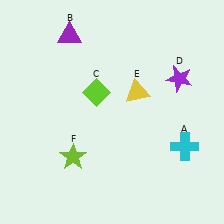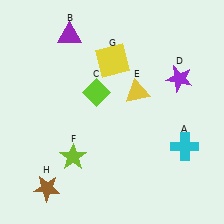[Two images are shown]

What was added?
A yellow square (G), a brown star (H) were added in Image 2.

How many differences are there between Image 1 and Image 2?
There are 2 differences between the two images.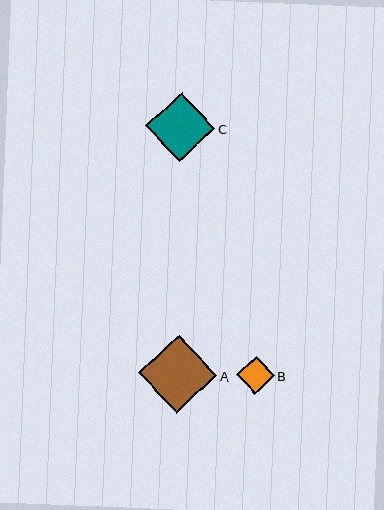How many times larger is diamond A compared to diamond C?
Diamond A is approximately 1.1 times the size of diamond C.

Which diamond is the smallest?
Diamond B is the smallest with a size of approximately 38 pixels.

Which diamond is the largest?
Diamond A is the largest with a size of approximately 78 pixels.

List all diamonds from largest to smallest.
From largest to smallest: A, C, B.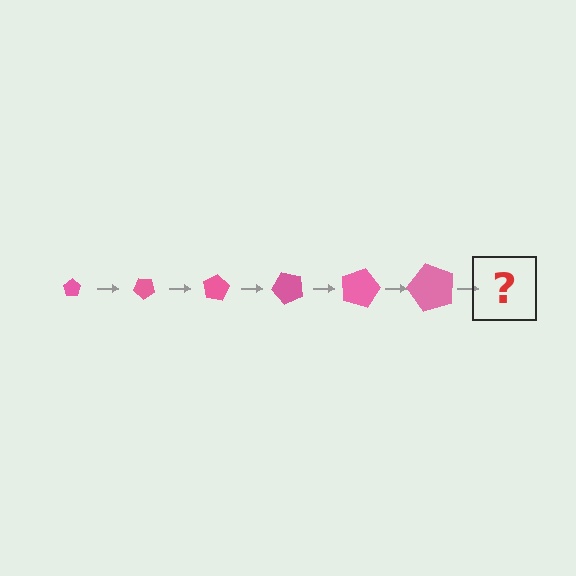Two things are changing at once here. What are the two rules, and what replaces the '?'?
The two rules are that the pentagon grows larger each step and it rotates 40 degrees each step. The '?' should be a pentagon, larger than the previous one and rotated 240 degrees from the start.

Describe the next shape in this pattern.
It should be a pentagon, larger than the previous one and rotated 240 degrees from the start.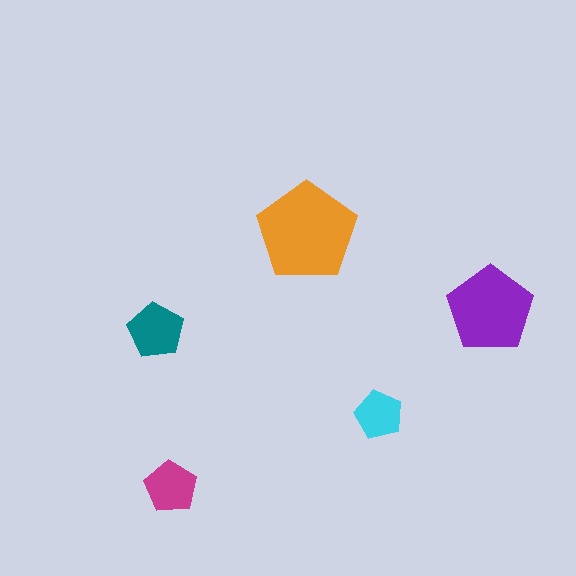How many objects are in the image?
There are 5 objects in the image.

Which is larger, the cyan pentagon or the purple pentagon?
The purple one.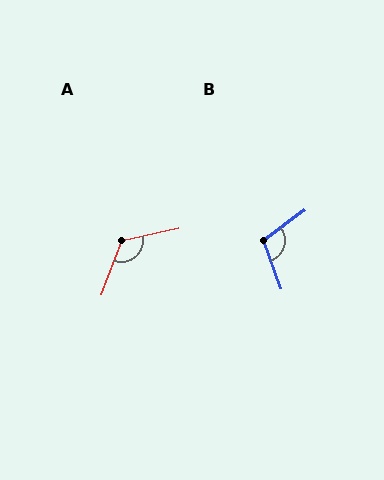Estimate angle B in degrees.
Approximately 106 degrees.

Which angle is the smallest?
B, at approximately 106 degrees.